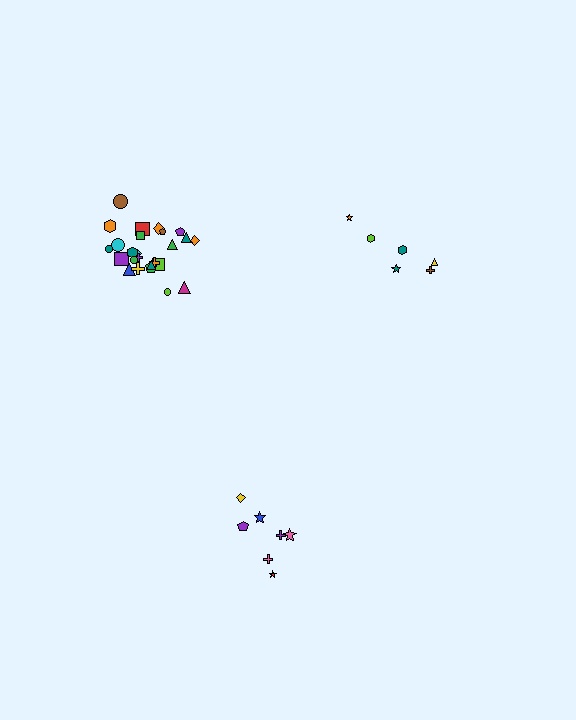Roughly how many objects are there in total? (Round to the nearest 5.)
Roughly 40 objects in total.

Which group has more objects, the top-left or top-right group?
The top-left group.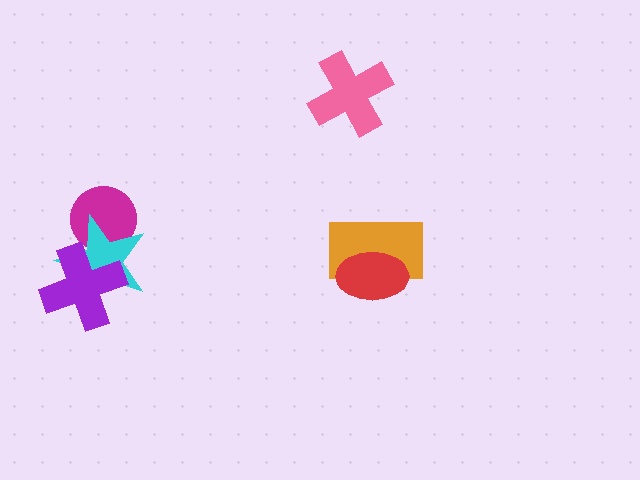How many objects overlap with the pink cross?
0 objects overlap with the pink cross.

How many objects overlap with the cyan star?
2 objects overlap with the cyan star.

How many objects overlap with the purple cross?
1 object overlaps with the purple cross.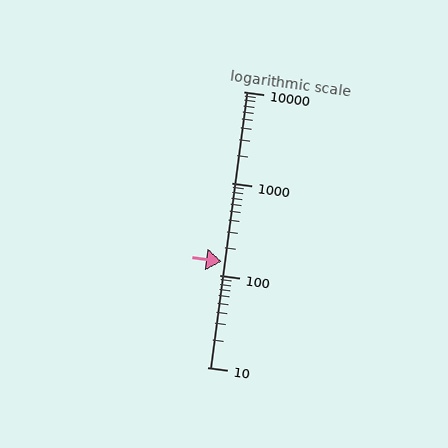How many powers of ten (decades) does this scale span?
The scale spans 3 decades, from 10 to 10000.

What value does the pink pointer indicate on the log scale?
The pointer indicates approximately 140.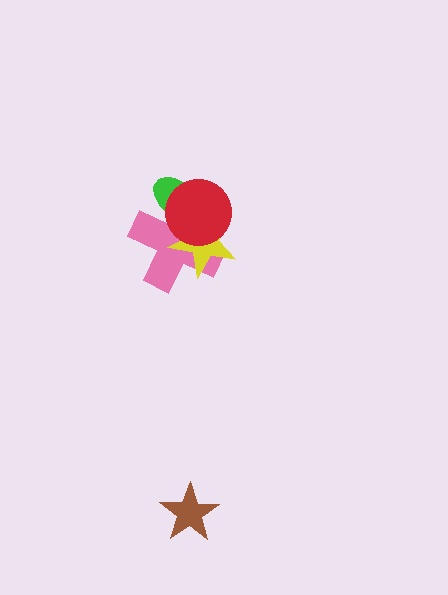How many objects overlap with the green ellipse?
3 objects overlap with the green ellipse.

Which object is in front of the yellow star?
The red circle is in front of the yellow star.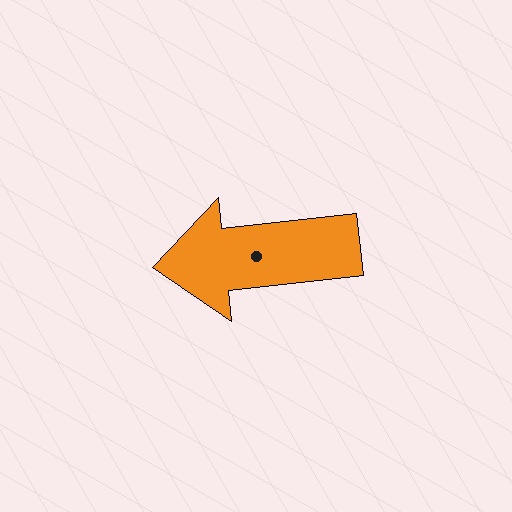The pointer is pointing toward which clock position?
Roughly 9 o'clock.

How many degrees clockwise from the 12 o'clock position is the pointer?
Approximately 264 degrees.